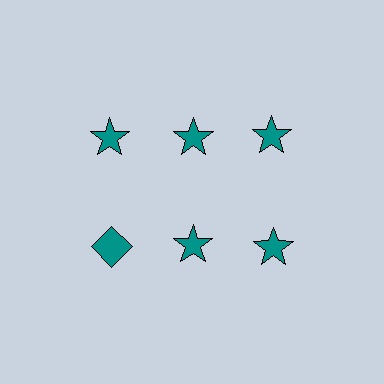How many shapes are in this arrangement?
There are 6 shapes arranged in a grid pattern.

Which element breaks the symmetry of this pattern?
The teal diamond in the second row, leftmost column breaks the symmetry. All other shapes are teal stars.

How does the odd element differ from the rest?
It has a different shape: diamond instead of star.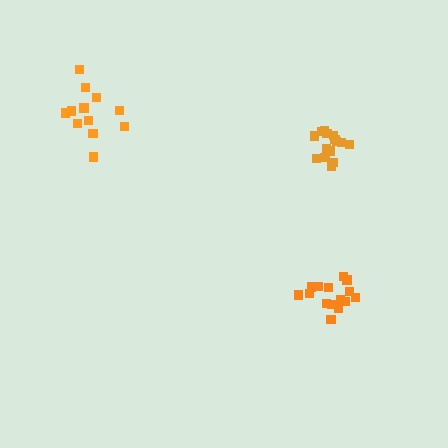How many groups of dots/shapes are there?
There are 3 groups.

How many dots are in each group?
Group 1: 12 dots, Group 2: 15 dots, Group 3: 15 dots (42 total).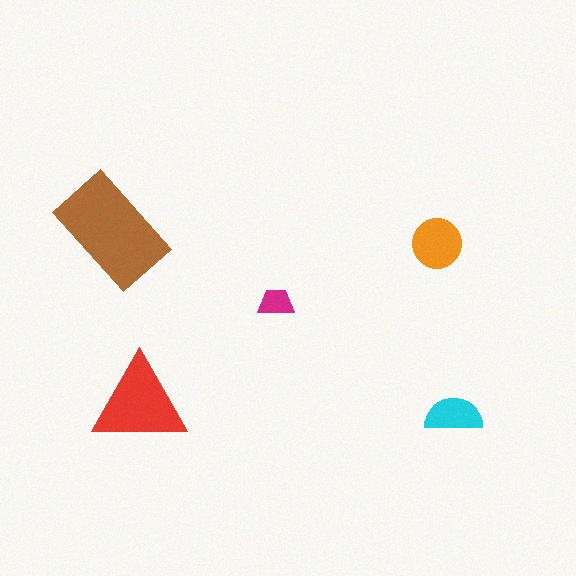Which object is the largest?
The brown rectangle.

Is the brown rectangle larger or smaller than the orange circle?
Larger.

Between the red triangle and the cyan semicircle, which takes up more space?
The red triangle.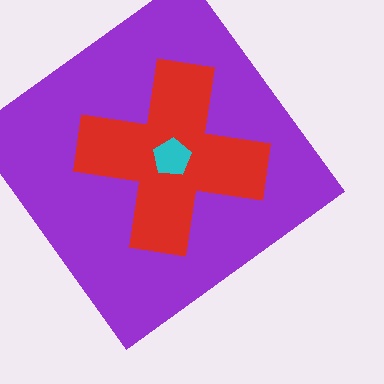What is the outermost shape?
The purple diamond.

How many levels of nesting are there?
3.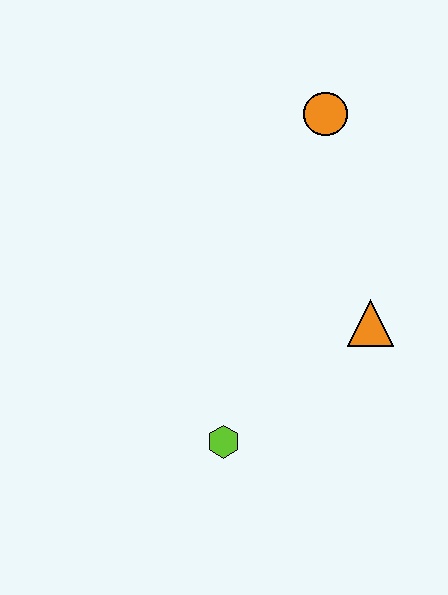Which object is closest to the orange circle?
The orange triangle is closest to the orange circle.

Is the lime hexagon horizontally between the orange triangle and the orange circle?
No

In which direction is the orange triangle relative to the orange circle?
The orange triangle is below the orange circle.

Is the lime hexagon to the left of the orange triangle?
Yes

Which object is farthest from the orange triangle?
The orange circle is farthest from the orange triangle.